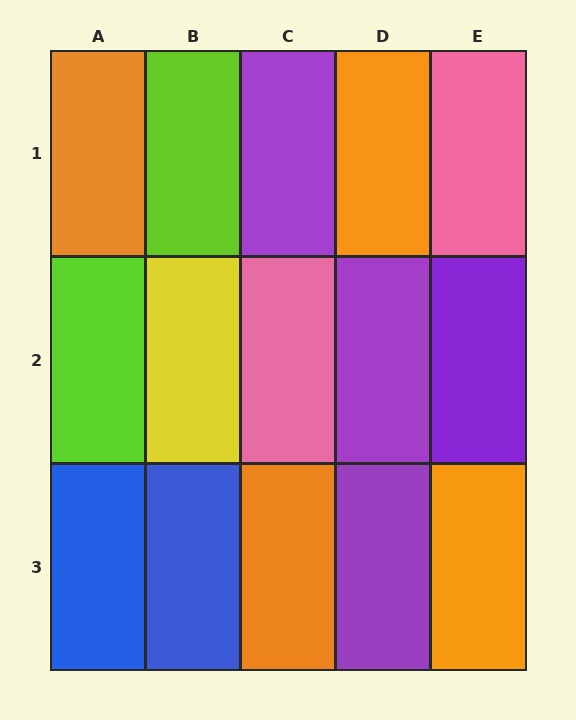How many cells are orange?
4 cells are orange.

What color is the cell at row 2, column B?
Yellow.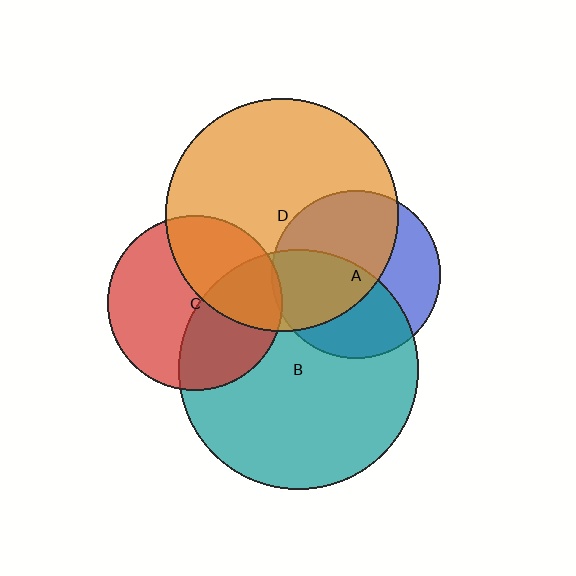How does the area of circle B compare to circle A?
Approximately 2.0 times.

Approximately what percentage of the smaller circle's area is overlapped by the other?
Approximately 60%.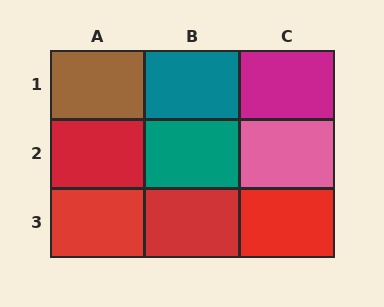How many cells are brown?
1 cell is brown.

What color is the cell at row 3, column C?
Red.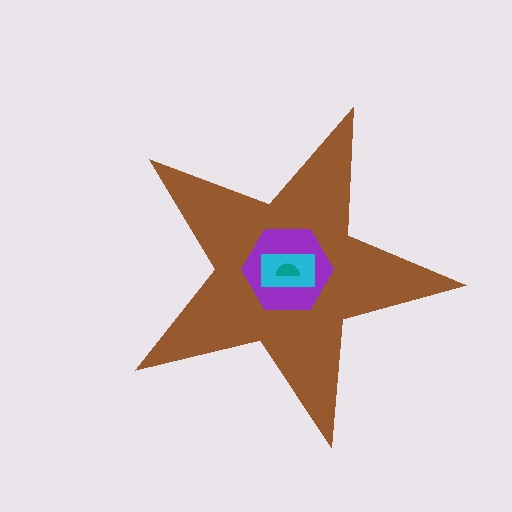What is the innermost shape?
The teal semicircle.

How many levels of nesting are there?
4.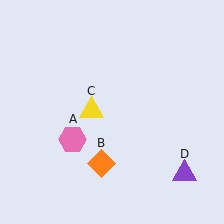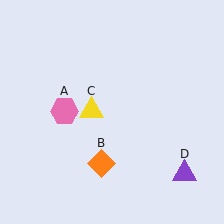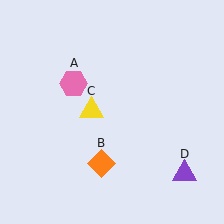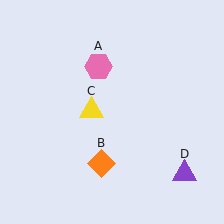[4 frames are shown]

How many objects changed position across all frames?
1 object changed position: pink hexagon (object A).